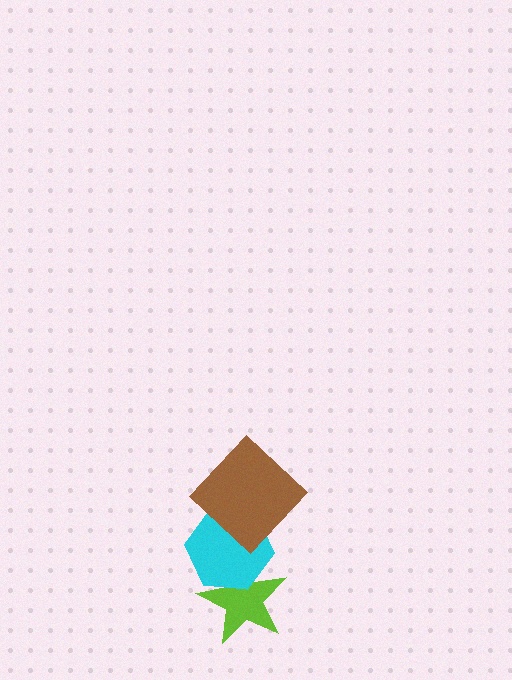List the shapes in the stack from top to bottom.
From top to bottom: the brown diamond, the cyan hexagon, the lime star.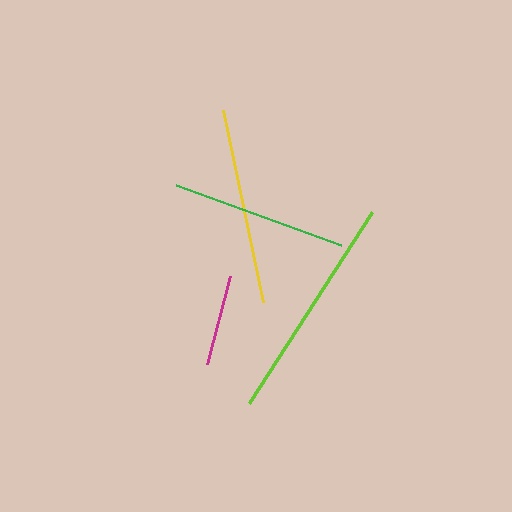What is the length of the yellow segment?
The yellow segment is approximately 196 pixels long.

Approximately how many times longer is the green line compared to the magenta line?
The green line is approximately 1.9 times the length of the magenta line.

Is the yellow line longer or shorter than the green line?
The yellow line is longer than the green line.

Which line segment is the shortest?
The magenta line is the shortest at approximately 91 pixels.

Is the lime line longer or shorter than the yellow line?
The lime line is longer than the yellow line.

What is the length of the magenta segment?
The magenta segment is approximately 91 pixels long.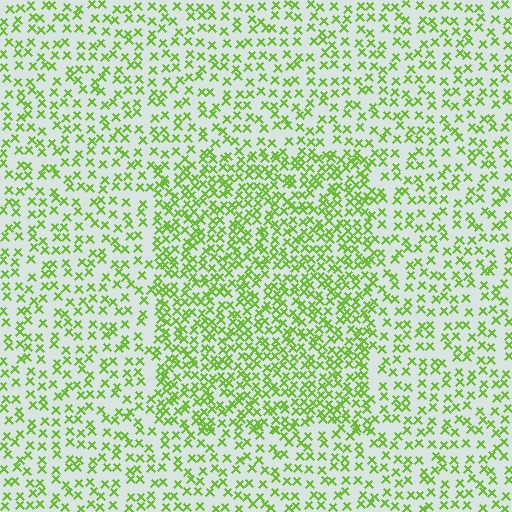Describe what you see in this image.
The image contains small lime elements arranged at two different densities. A rectangle-shaped region is visible where the elements are more densely packed than the surrounding area.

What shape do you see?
I see a rectangle.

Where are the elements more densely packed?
The elements are more densely packed inside the rectangle boundary.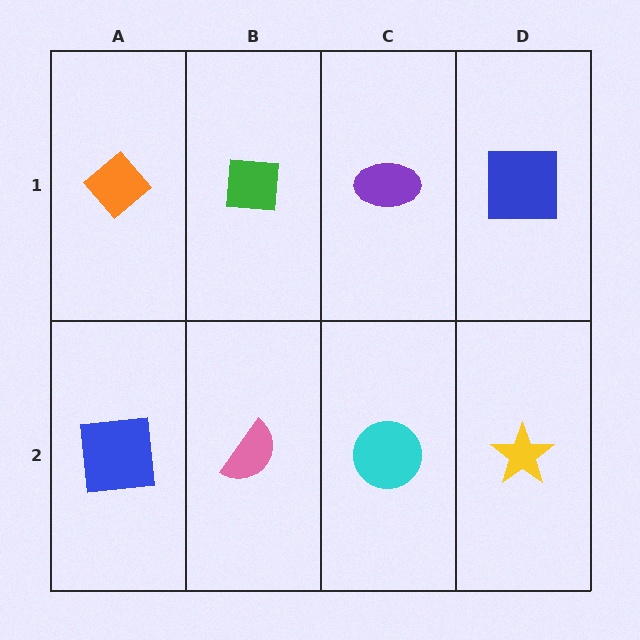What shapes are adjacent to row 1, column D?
A yellow star (row 2, column D), a purple ellipse (row 1, column C).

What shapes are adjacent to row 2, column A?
An orange diamond (row 1, column A), a pink semicircle (row 2, column B).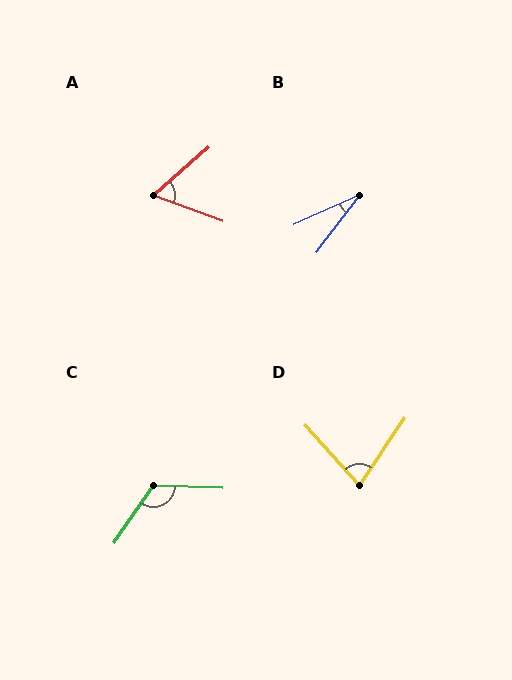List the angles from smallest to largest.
B (29°), A (61°), D (76°), C (123°).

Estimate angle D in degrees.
Approximately 76 degrees.